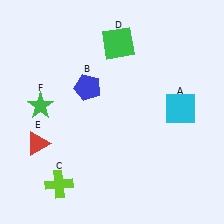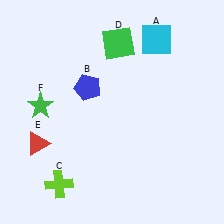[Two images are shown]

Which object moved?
The cyan square (A) moved up.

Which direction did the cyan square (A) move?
The cyan square (A) moved up.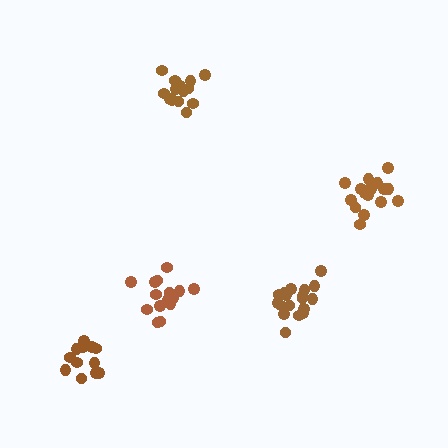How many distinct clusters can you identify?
There are 5 distinct clusters.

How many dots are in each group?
Group 1: 18 dots, Group 2: 15 dots, Group 3: 14 dots, Group 4: 16 dots, Group 5: 13 dots (76 total).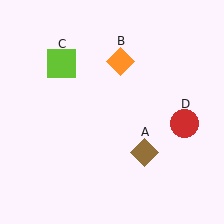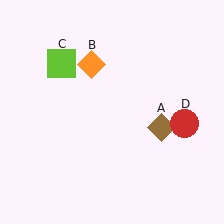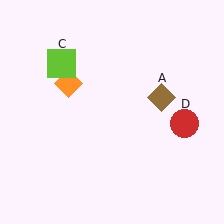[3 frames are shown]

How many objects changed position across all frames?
2 objects changed position: brown diamond (object A), orange diamond (object B).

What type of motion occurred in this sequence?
The brown diamond (object A), orange diamond (object B) rotated counterclockwise around the center of the scene.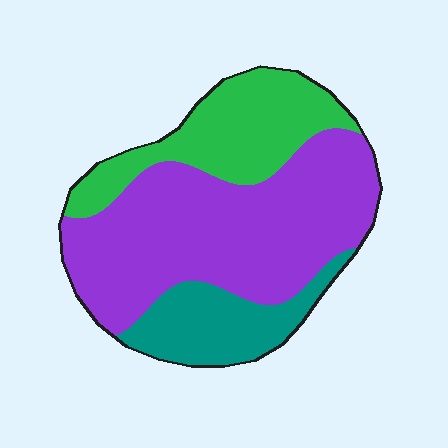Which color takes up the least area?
Teal, at roughly 20%.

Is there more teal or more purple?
Purple.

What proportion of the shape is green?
Green covers about 25% of the shape.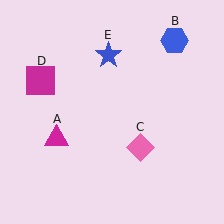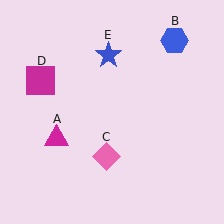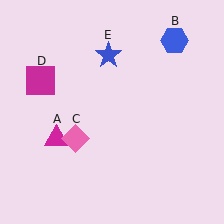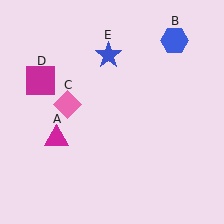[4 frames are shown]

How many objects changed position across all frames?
1 object changed position: pink diamond (object C).